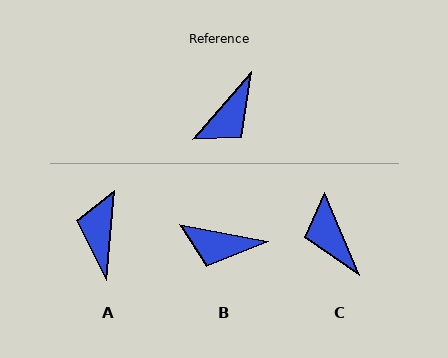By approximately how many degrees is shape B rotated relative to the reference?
Approximately 60 degrees clockwise.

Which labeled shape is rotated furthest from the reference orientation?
A, about 145 degrees away.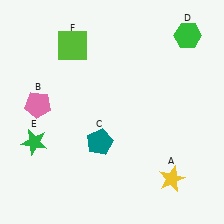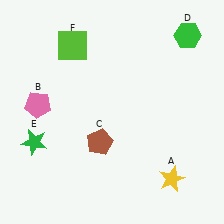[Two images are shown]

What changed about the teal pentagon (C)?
In Image 1, C is teal. In Image 2, it changed to brown.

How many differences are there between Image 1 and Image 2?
There is 1 difference between the two images.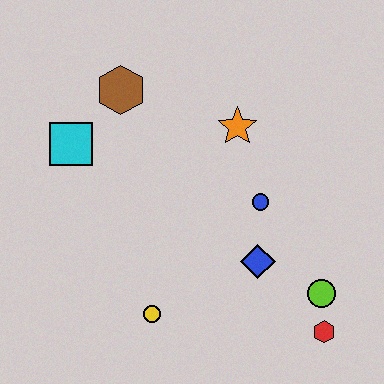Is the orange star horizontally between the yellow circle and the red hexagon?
Yes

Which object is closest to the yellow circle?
The blue diamond is closest to the yellow circle.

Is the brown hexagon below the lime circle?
No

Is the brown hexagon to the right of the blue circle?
No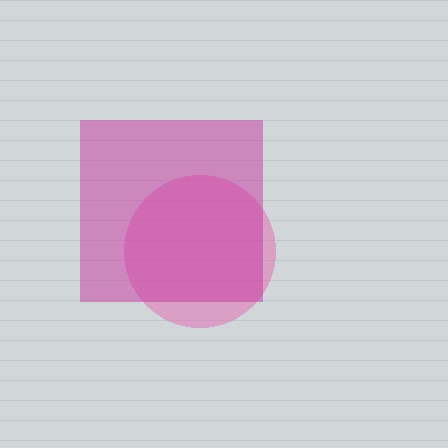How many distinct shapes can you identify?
There are 2 distinct shapes: a pink circle, a magenta square.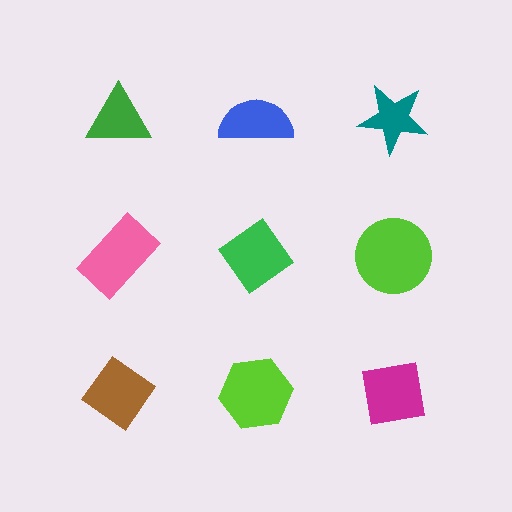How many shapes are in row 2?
3 shapes.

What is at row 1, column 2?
A blue semicircle.